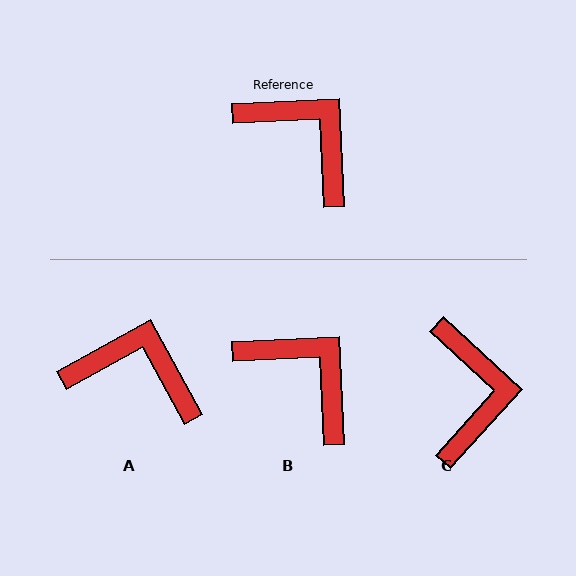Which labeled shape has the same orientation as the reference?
B.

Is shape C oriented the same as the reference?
No, it is off by about 45 degrees.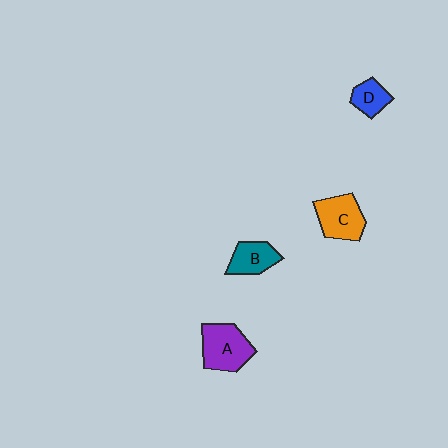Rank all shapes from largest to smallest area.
From largest to smallest: A (purple), C (orange), B (teal), D (blue).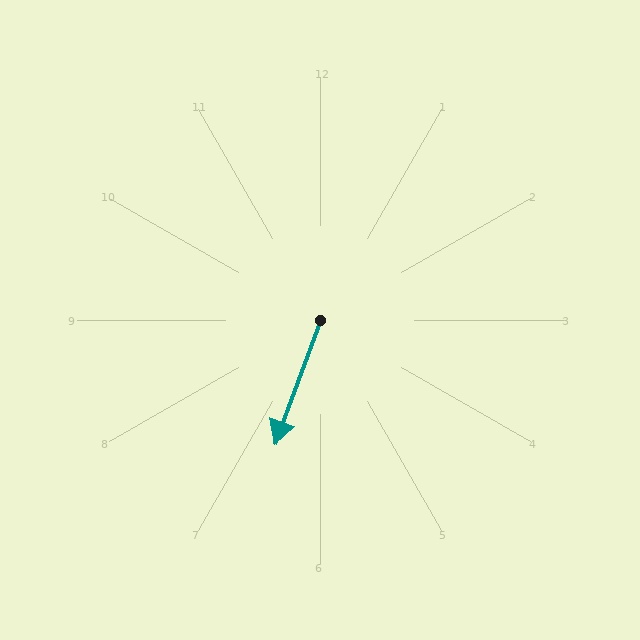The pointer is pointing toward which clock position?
Roughly 7 o'clock.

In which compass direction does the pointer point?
South.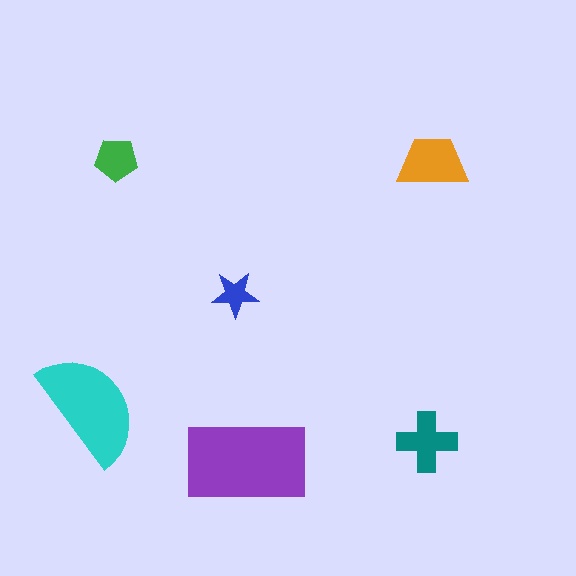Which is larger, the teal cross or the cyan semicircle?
The cyan semicircle.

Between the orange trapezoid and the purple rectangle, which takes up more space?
The purple rectangle.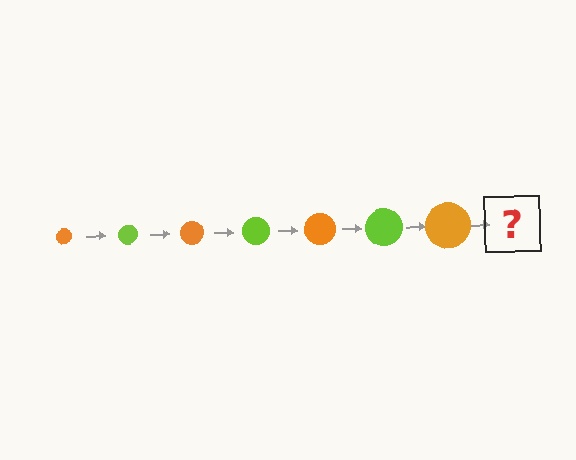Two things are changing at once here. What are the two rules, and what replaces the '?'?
The two rules are that the circle grows larger each step and the color cycles through orange and lime. The '?' should be a lime circle, larger than the previous one.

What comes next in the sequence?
The next element should be a lime circle, larger than the previous one.